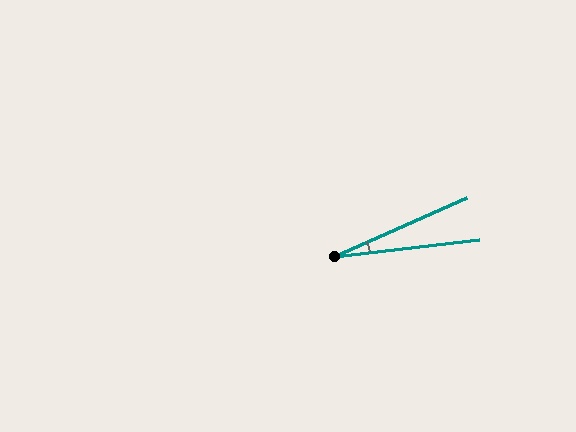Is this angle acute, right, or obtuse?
It is acute.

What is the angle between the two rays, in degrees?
Approximately 17 degrees.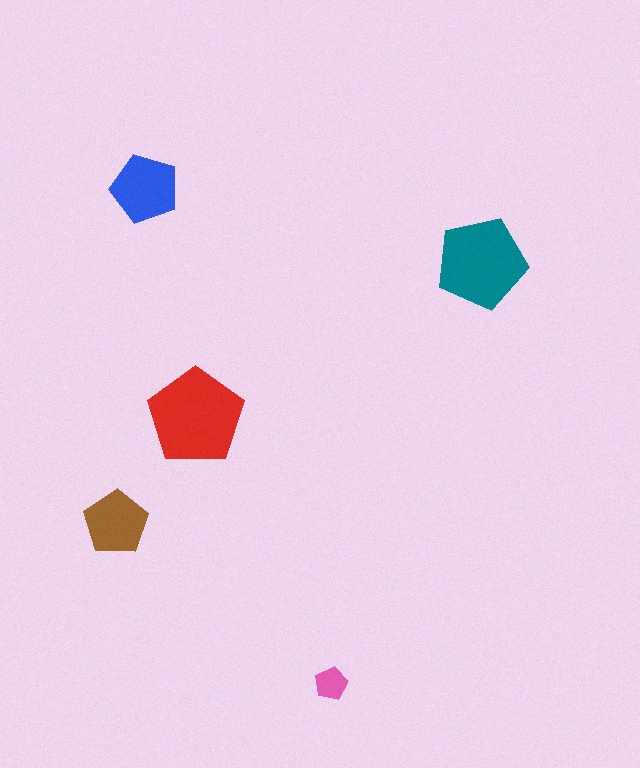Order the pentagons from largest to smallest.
the red one, the teal one, the blue one, the brown one, the pink one.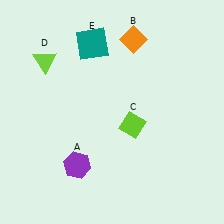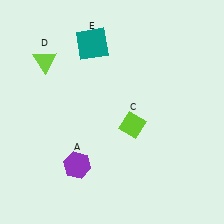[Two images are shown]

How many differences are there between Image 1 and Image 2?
There is 1 difference between the two images.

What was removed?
The orange diamond (B) was removed in Image 2.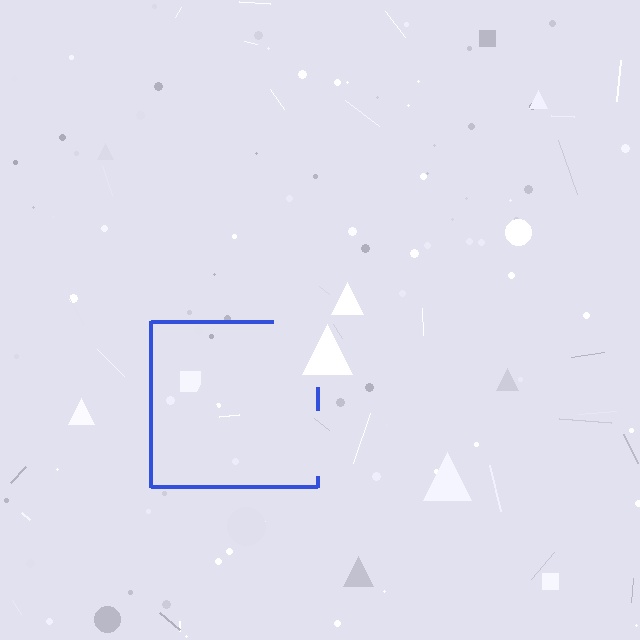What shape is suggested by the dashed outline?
The dashed outline suggests a square.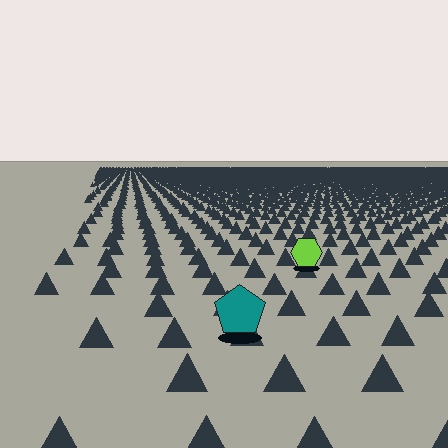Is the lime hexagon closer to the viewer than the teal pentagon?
No. The teal pentagon is closer — you can tell from the texture gradient: the ground texture is coarser near it.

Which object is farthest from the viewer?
The lime hexagon is farthest from the viewer. It appears smaller and the ground texture around it is denser.